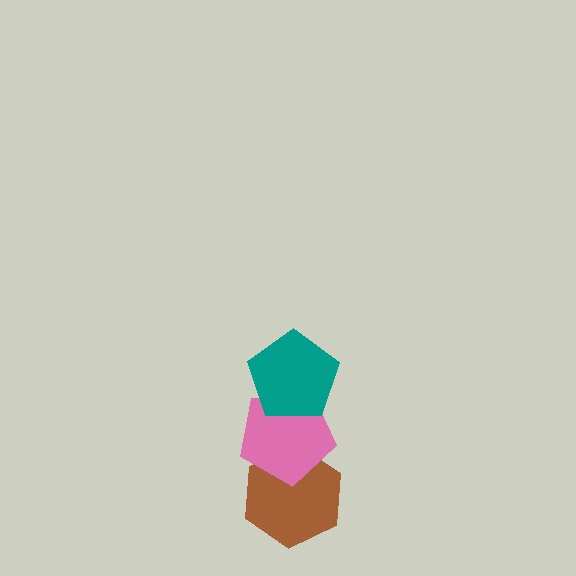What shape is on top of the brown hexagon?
The pink pentagon is on top of the brown hexagon.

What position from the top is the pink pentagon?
The pink pentagon is 2nd from the top.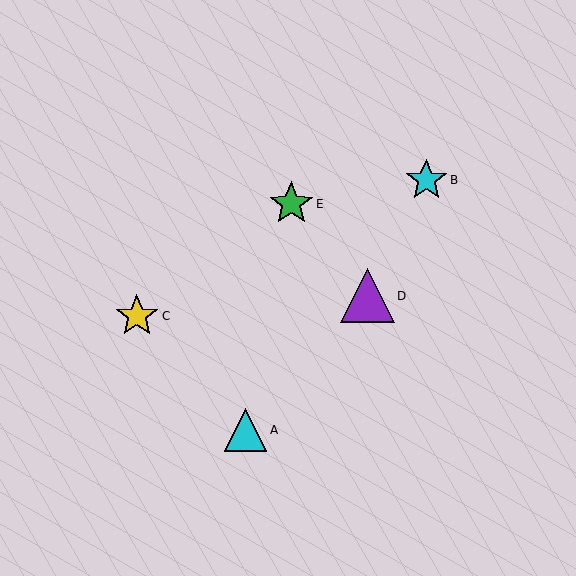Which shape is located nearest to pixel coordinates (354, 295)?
The purple triangle (labeled D) at (367, 296) is nearest to that location.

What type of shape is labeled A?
Shape A is a cyan triangle.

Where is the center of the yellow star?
The center of the yellow star is at (137, 316).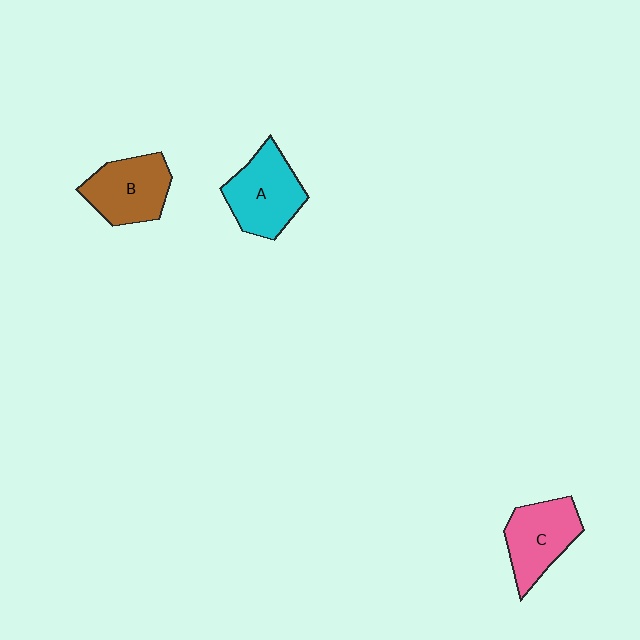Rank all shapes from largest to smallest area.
From largest to smallest: A (cyan), B (brown), C (pink).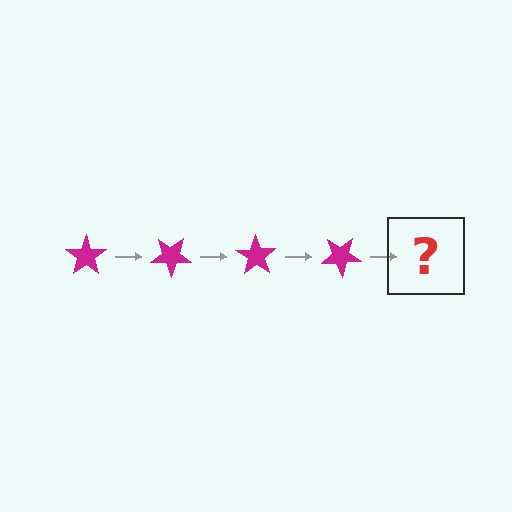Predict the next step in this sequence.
The next step is a magenta star rotated 140 degrees.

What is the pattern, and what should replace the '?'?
The pattern is that the star rotates 35 degrees each step. The '?' should be a magenta star rotated 140 degrees.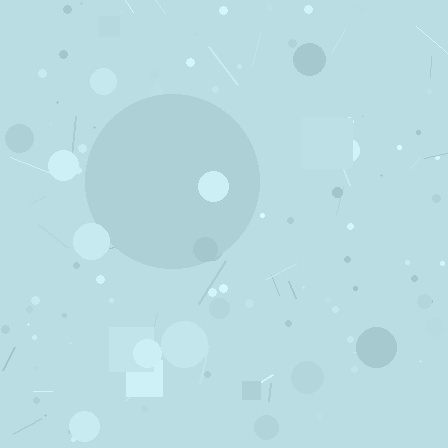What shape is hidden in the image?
A circle is hidden in the image.